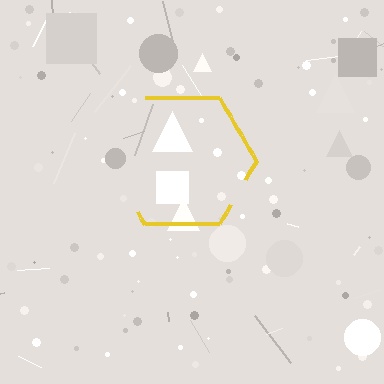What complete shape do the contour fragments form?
The contour fragments form a hexagon.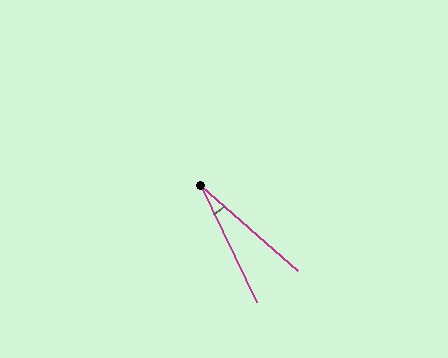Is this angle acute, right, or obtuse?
It is acute.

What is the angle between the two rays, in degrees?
Approximately 23 degrees.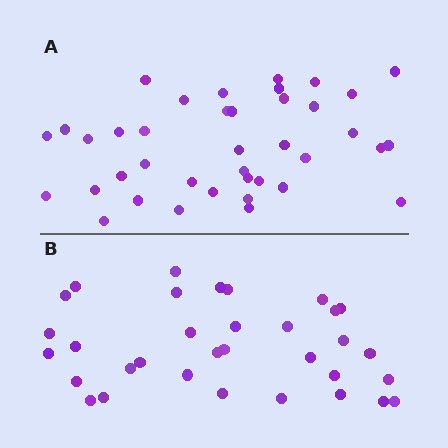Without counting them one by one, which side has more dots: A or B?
Region A (the top region) has more dots.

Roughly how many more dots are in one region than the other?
Region A has about 6 more dots than region B.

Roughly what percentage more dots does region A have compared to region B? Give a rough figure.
About 20% more.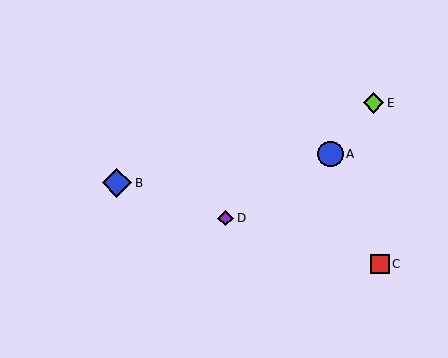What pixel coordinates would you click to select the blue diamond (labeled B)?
Click at (117, 183) to select the blue diamond B.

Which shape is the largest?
The blue diamond (labeled B) is the largest.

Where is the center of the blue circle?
The center of the blue circle is at (330, 154).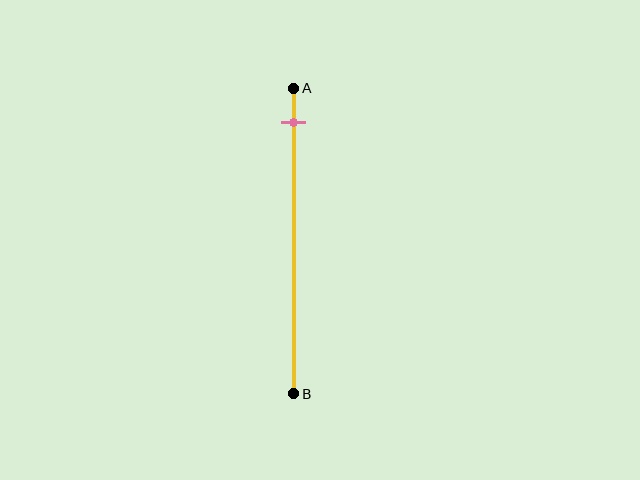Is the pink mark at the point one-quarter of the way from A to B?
No, the mark is at about 10% from A, not at the 25% one-quarter point.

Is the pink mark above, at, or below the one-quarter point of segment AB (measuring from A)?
The pink mark is above the one-quarter point of segment AB.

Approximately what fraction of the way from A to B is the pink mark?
The pink mark is approximately 10% of the way from A to B.